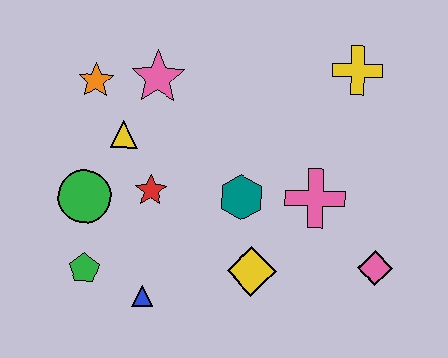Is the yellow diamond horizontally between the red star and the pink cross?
Yes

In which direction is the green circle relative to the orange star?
The green circle is below the orange star.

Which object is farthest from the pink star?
The pink diamond is farthest from the pink star.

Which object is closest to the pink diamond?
The pink cross is closest to the pink diamond.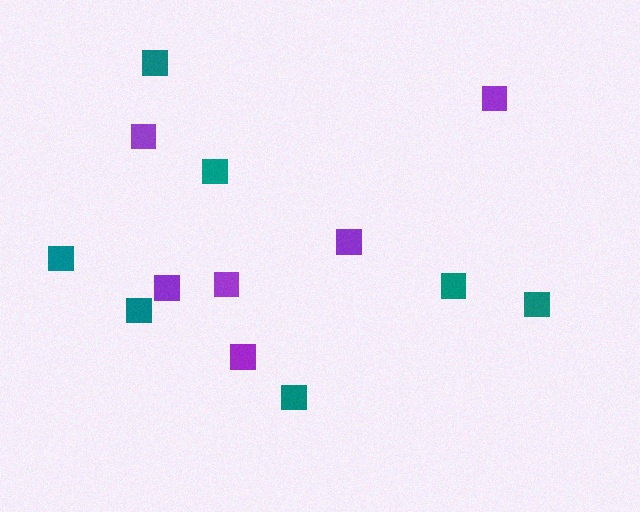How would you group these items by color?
There are 2 groups: one group of purple squares (6) and one group of teal squares (7).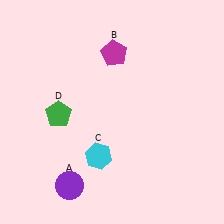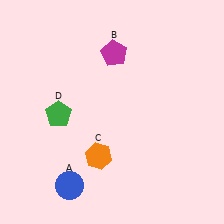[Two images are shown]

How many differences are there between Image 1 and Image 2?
There are 2 differences between the two images.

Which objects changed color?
A changed from purple to blue. C changed from cyan to orange.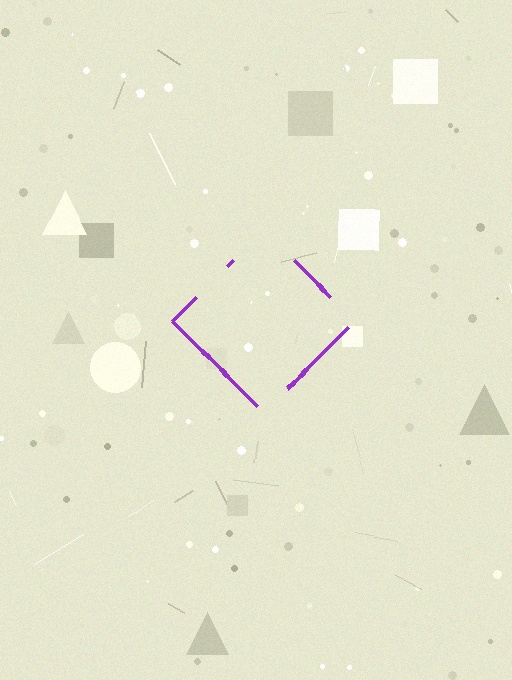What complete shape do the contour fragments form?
The contour fragments form a diamond.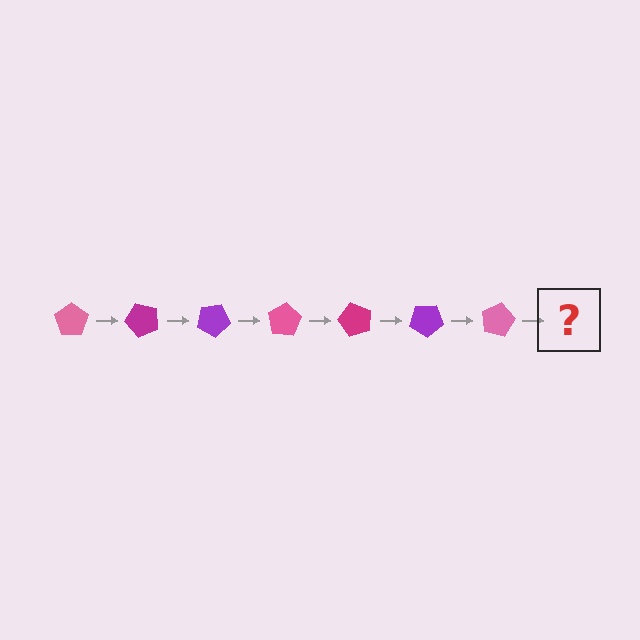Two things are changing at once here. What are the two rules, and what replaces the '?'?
The two rules are that it rotates 50 degrees each step and the color cycles through pink, magenta, and purple. The '?' should be a magenta pentagon, rotated 350 degrees from the start.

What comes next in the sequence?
The next element should be a magenta pentagon, rotated 350 degrees from the start.